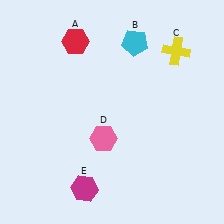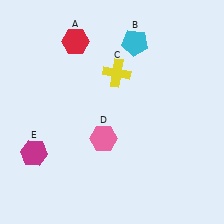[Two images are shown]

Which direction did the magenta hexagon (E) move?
The magenta hexagon (E) moved left.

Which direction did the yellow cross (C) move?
The yellow cross (C) moved left.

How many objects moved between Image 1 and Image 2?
2 objects moved between the two images.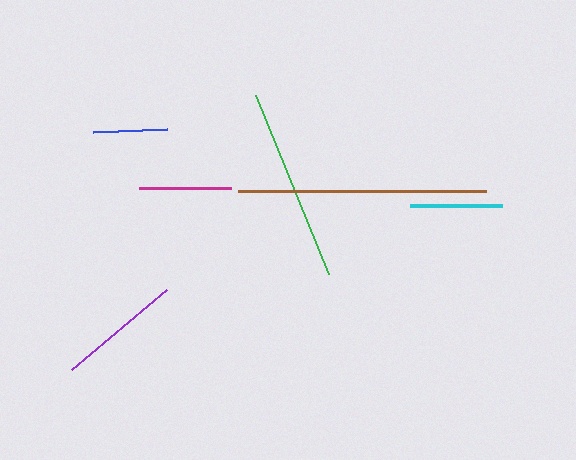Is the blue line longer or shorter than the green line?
The green line is longer than the blue line.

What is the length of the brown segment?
The brown segment is approximately 248 pixels long.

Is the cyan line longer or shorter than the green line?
The green line is longer than the cyan line.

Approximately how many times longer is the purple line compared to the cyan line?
The purple line is approximately 1.3 times the length of the cyan line.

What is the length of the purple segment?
The purple segment is approximately 124 pixels long.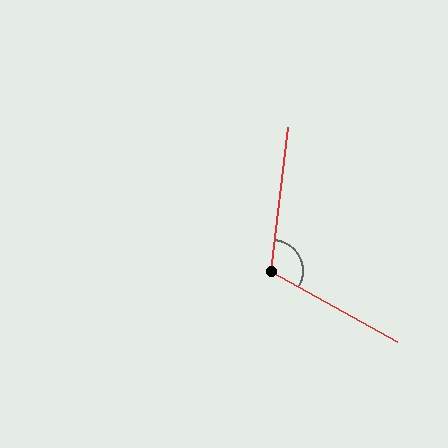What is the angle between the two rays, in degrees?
Approximately 112 degrees.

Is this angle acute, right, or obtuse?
It is obtuse.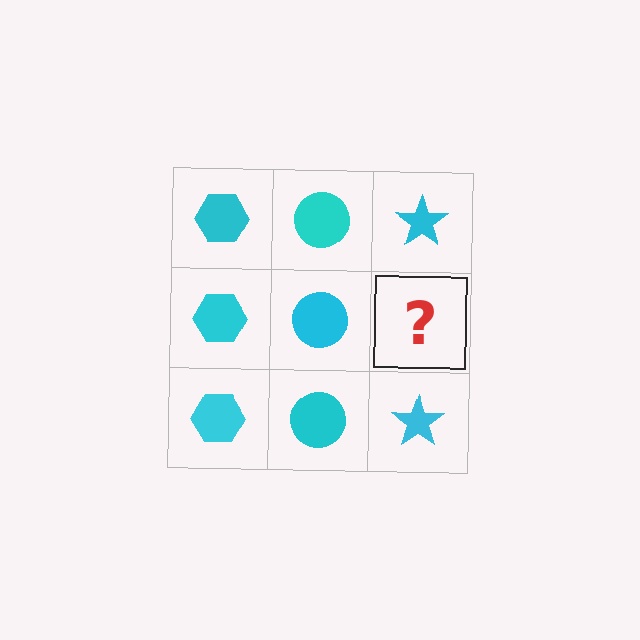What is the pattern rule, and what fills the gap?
The rule is that each column has a consistent shape. The gap should be filled with a cyan star.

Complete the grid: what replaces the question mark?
The question mark should be replaced with a cyan star.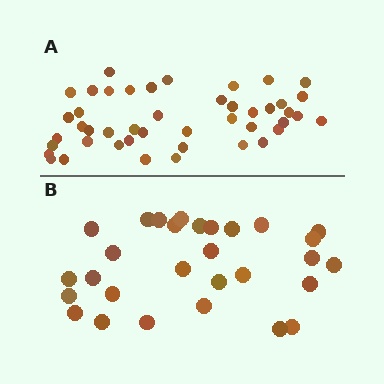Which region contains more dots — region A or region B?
Region A (the top region) has more dots.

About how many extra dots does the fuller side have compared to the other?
Region A has approximately 15 more dots than region B.